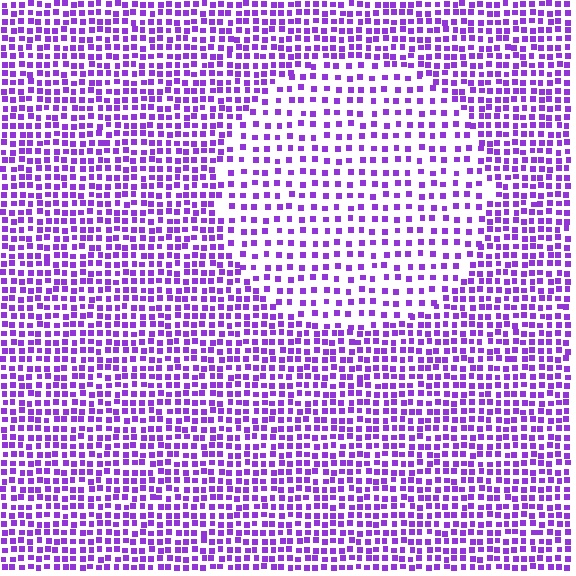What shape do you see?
I see a circle.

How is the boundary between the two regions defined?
The boundary is defined by a change in element density (approximately 1.9x ratio). All elements are the same color, size, and shape.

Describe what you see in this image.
The image contains small purple elements arranged at two different densities. A circle-shaped region is visible where the elements are less densely packed than the surrounding area.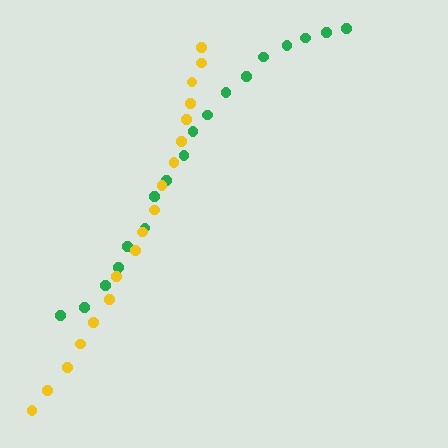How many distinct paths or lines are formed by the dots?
There are 2 distinct paths.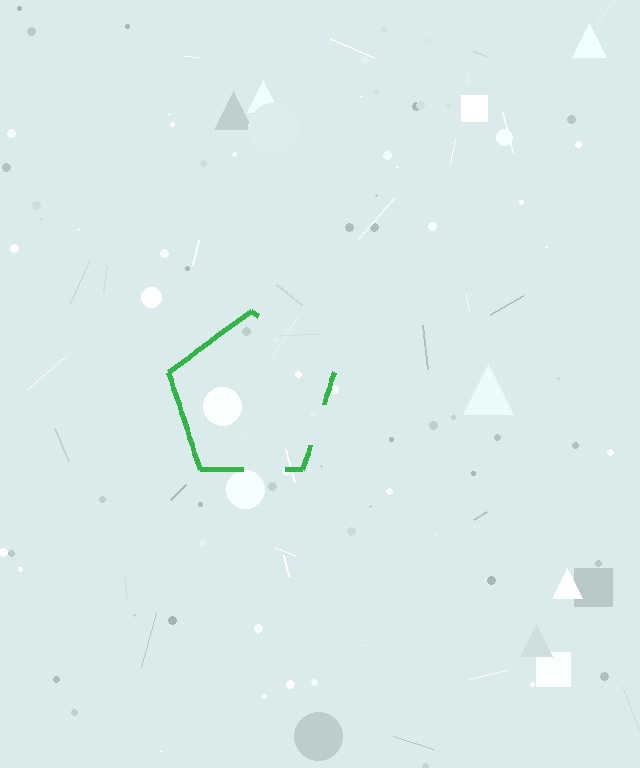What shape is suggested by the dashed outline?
The dashed outline suggests a pentagon.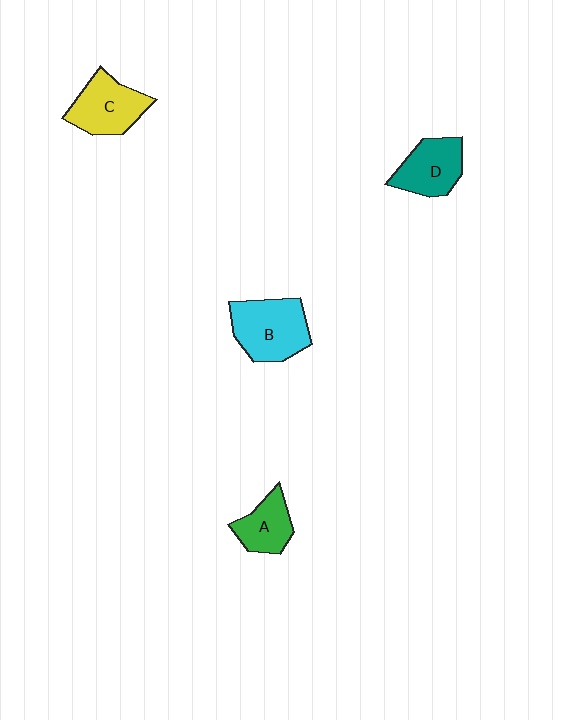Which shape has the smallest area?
Shape A (green).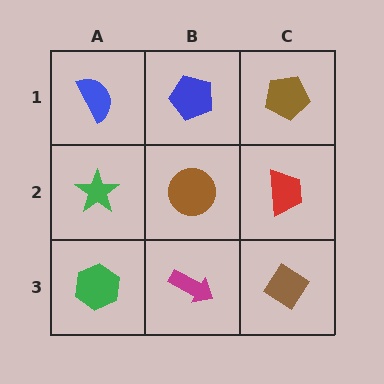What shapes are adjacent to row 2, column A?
A blue semicircle (row 1, column A), a green hexagon (row 3, column A), a brown circle (row 2, column B).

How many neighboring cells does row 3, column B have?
3.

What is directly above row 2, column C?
A brown pentagon.